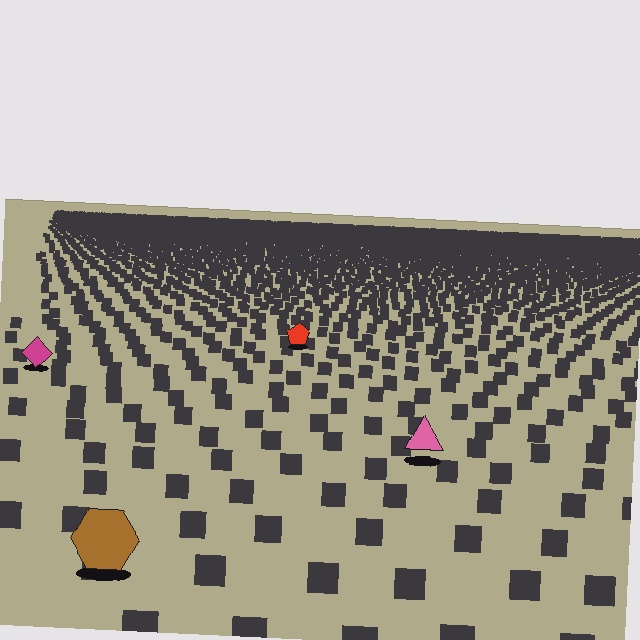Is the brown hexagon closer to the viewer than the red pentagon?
Yes. The brown hexagon is closer — you can tell from the texture gradient: the ground texture is coarser near it.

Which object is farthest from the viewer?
The red pentagon is farthest from the viewer. It appears smaller and the ground texture around it is denser.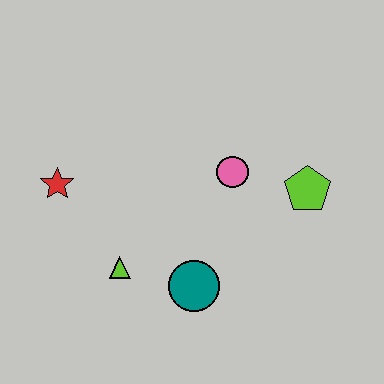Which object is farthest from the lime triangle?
The lime pentagon is farthest from the lime triangle.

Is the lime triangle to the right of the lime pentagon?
No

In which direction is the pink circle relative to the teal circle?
The pink circle is above the teal circle.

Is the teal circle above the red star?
No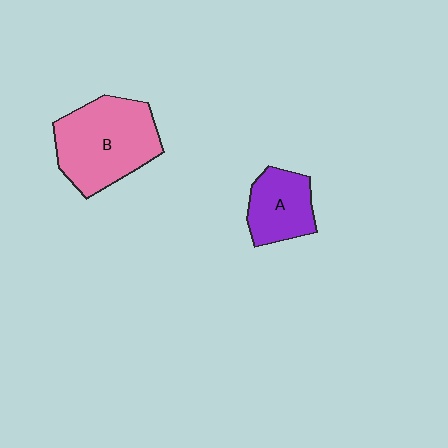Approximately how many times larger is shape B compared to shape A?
Approximately 1.8 times.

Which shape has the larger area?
Shape B (pink).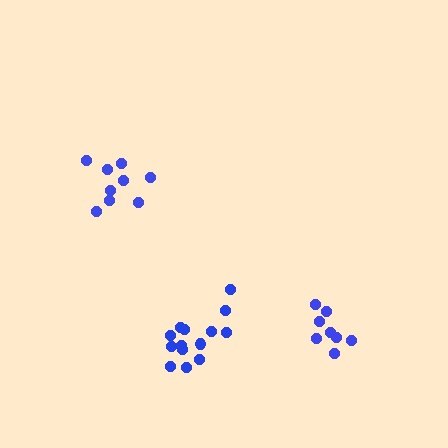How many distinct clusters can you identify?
There are 3 distinct clusters.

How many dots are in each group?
Group 1: 8 dots, Group 2: 14 dots, Group 3: 9 dots (31 total).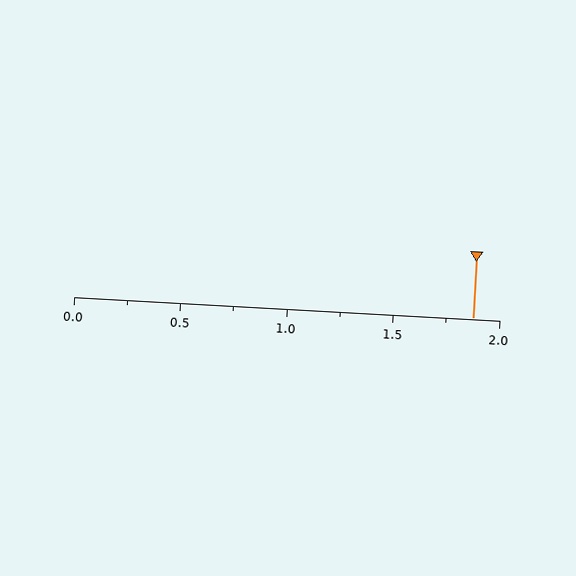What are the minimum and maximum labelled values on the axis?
The axis runs from 0.0 to 2.0.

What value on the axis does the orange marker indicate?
The marker indicates approximately 1.88.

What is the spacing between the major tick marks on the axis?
The major ticks are spaced 0.5 apart.